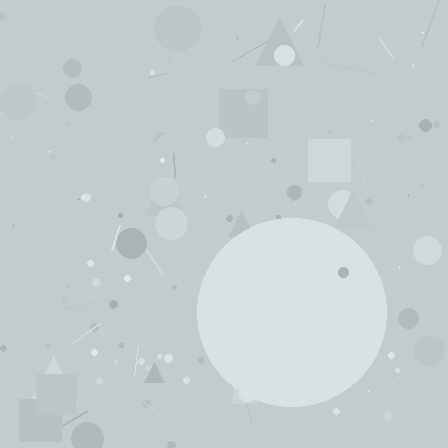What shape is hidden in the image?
A circle is hidden in the image.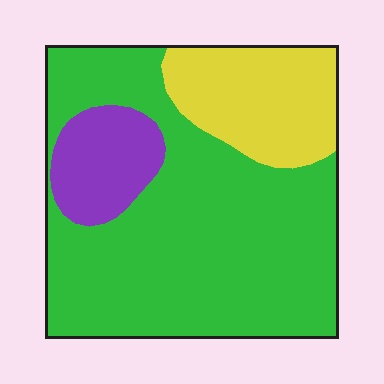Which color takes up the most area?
Green, at roughly 65%.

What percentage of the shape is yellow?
Yellow covers 21% of the shape.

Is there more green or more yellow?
Green.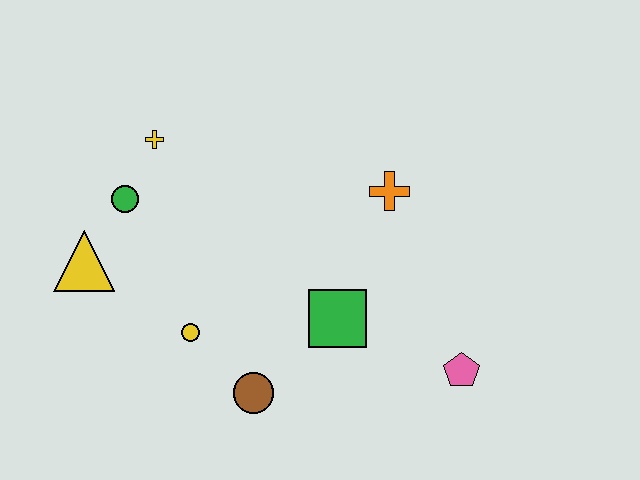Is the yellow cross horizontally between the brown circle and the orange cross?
No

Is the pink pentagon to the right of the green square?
Yes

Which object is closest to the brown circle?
The yellow circle is closest to the brown circle.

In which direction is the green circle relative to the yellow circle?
The green circle is above the yellow circle.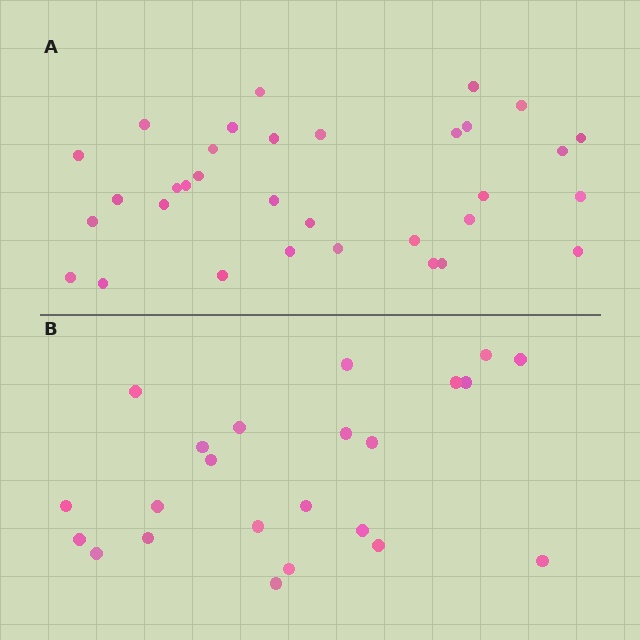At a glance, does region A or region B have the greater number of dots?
Region A (the top region) has more dots.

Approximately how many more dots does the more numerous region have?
Region A has roughly 10 or so more dots than region B.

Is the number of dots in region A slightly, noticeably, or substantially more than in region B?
Region A has noticeably more, but not dramatically so. The ratio is roughly 1.4 to 1.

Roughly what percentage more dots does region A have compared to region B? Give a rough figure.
About 45% more.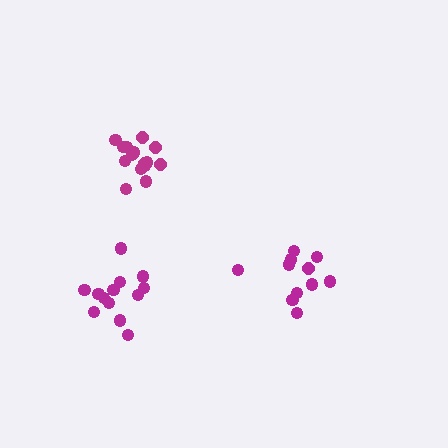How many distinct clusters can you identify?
There are 3 distinct clusters.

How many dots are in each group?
Group 1: 13 dots, Group 2: 11 dots, Group 3: 15 dots (39 total).